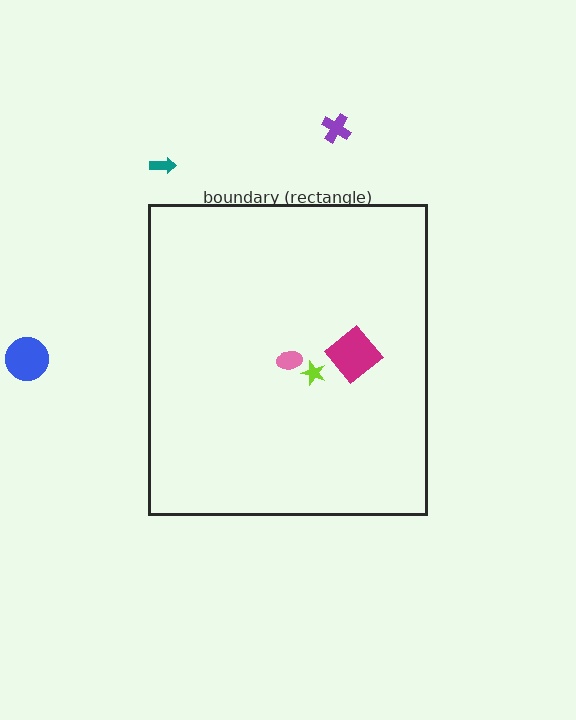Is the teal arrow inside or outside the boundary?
Outside.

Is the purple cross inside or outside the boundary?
Outside.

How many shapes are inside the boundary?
3 inside, 3 outside.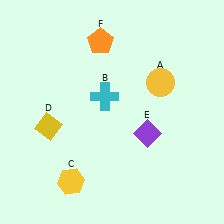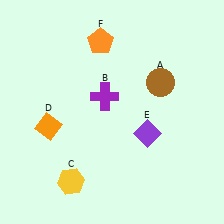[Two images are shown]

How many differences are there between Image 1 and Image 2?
There are 3 differences between the two images.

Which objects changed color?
A changed from yellow to brown. B changed from cyan to purple. D changed from yellow to orange.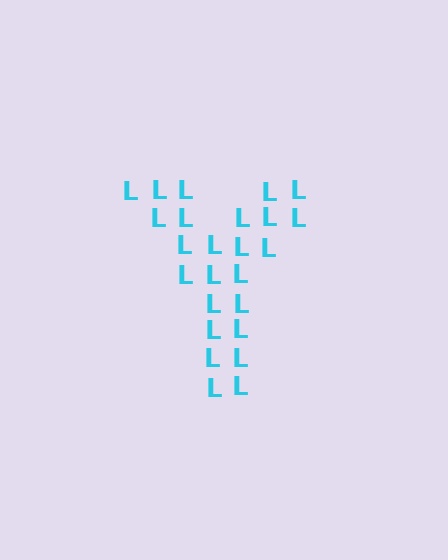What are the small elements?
The small elements are letter L's.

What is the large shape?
The large shape is the letter Y.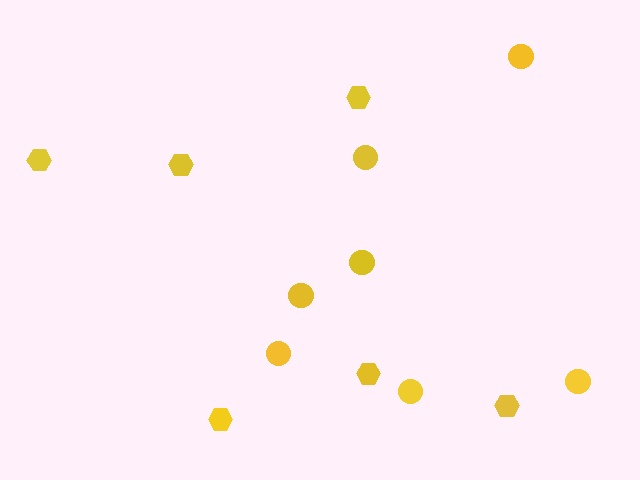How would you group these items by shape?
There are 2 groups: one group of hexagons (6) and one group of circles (7).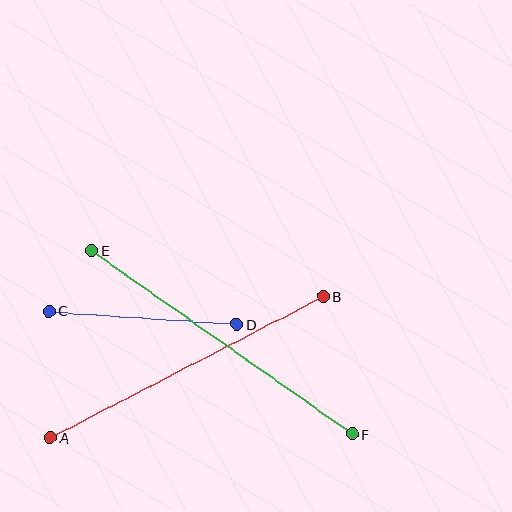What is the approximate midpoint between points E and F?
The midpoint is at approximately (222, 342) pixels.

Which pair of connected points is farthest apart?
Points E and F are farthest apart.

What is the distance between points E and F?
The distance is approximately 318 pixels.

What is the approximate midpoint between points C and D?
The midpoint is at approximately (143, 318) pixels.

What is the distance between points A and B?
The distance is approximately 307 pixels.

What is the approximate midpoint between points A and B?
The midpoint is at approximately (187, 367) pixels.